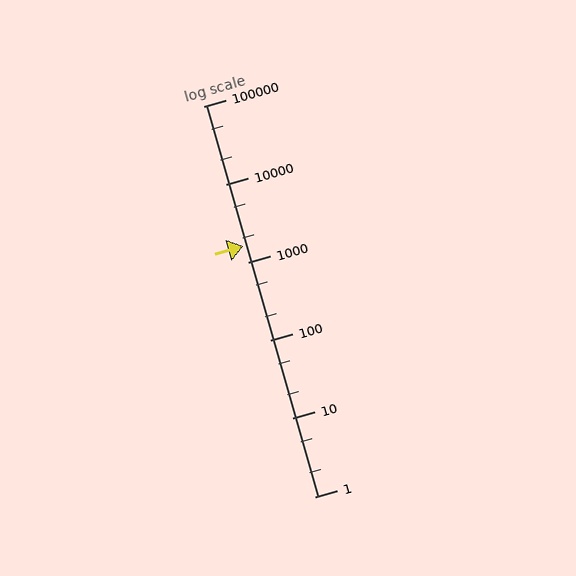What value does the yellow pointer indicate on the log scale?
The pointer indicates approximately 1600.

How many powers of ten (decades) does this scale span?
The scale spans 5 decades, from 1 to 100000.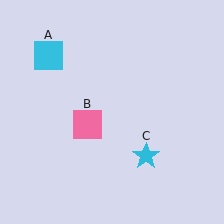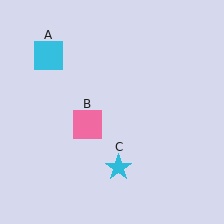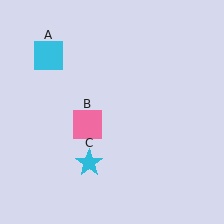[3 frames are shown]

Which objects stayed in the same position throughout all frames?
Cyan square (object A) and pink square (object B) remained stationary.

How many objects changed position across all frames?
1 object changed position: cyan star (object C).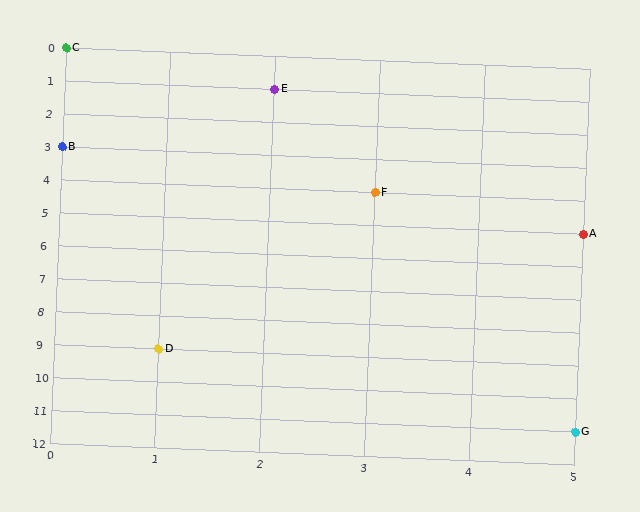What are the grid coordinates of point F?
Point F is at grid coordinates (3, 4).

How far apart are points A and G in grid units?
Points A and G are 6 rows apart.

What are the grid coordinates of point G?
Point G is at grid coordinates (5, 11).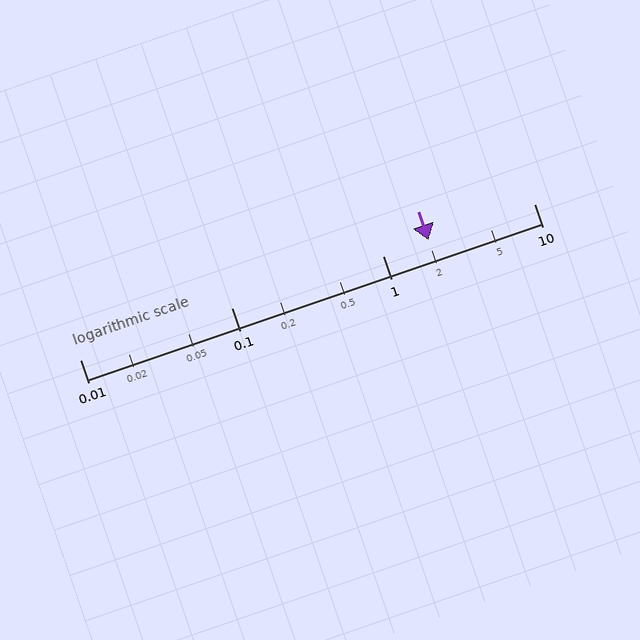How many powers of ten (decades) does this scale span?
The scale spans 3 decades, from 0.01 to 10.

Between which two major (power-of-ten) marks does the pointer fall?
The pointer is between 1 and 10.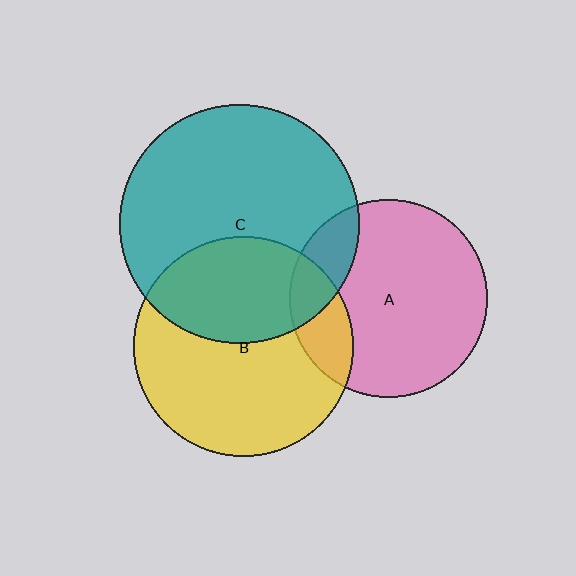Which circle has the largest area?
Circle C (teal).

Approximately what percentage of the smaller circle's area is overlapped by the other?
Approximately 20%.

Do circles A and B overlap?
Yes.